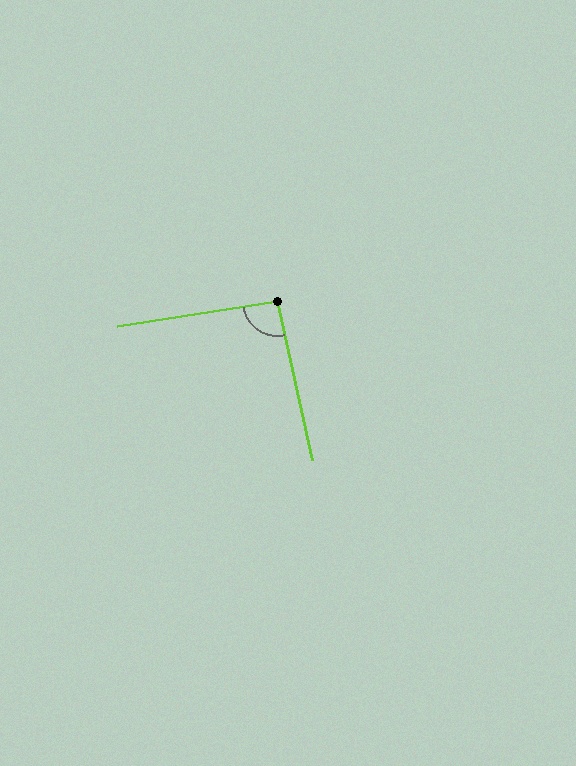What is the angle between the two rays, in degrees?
Approximately 93 degrees.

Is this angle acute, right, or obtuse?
It is approximately a right angle.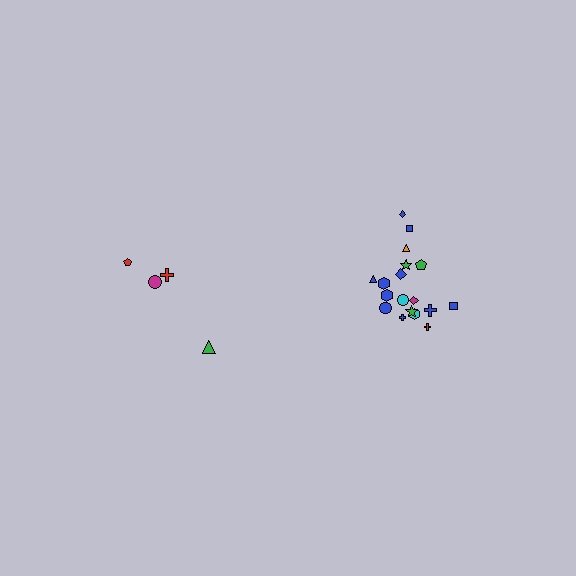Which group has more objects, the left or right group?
The right group.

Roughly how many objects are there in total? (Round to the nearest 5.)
Roughly 20 objects in total.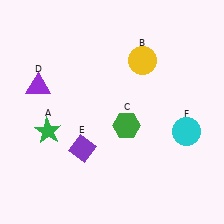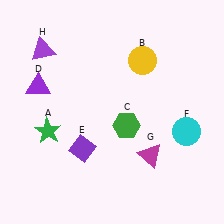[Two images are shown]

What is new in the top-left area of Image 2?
A purple triangle (H) was added in the top-left area of Image 2.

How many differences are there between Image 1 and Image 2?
There are 2 differences between the two images.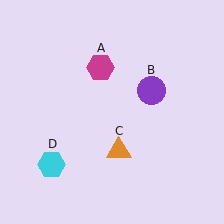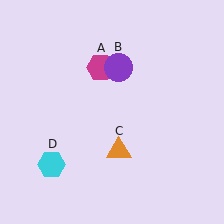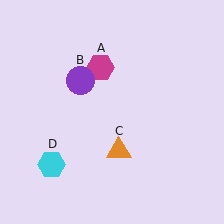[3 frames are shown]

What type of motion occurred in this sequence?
The purple circle (object B) rotated counterclockwise around the center of the scene.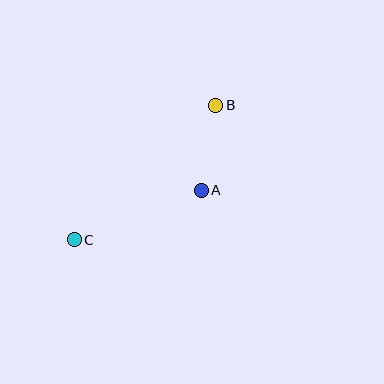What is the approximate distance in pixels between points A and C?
The distance between A and C is approximately 137 pixels.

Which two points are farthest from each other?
Points B and C are farthest from each other.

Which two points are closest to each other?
Points A and B are closest to each other.